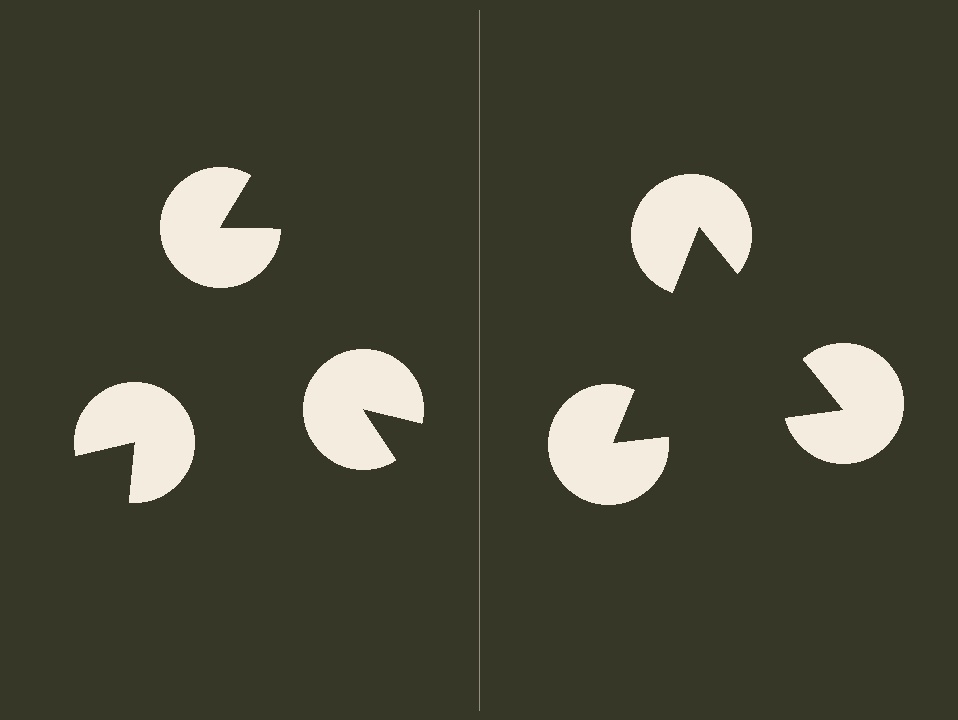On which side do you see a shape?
An illusory triangle appears on the right side. On the left side the wedge cuts are rotated, so no coherent shape forms.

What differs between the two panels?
The pac-man discs are positioned identically on both sides; only the wedge orientations differ. On the right they align to a triangle; on the left they are misaligned.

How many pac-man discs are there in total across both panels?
6 — 3 on each side.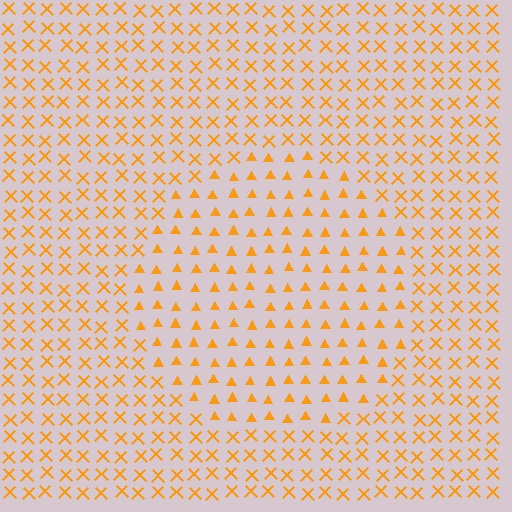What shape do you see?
I see a circle.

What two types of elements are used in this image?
The image uses triangles inside the circle region and X marks outside it.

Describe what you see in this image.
The image is filled with small orange elements arranged in a uniform grid. A circle-shaped region contains triangles, while the surrounding area contains X marks. The boundary is defined purely by the change in element shape.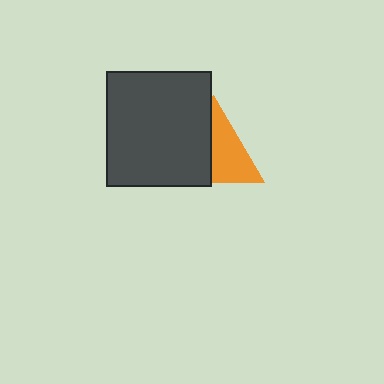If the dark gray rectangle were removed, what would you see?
You would see the complete orange triangle.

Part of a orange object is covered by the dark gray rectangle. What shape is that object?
It is a triangle.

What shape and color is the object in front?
The object in front is a dark gray rectangle.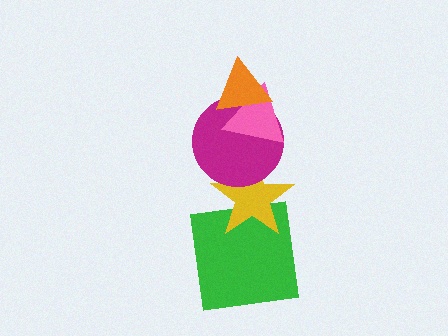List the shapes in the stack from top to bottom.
From top to bottom: the orange triangle, the pink triangle, the magenta circle, the yellow star, the green square.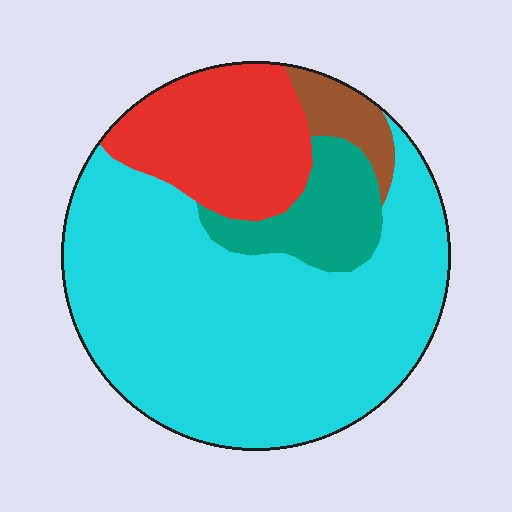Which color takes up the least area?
Brown, at roughly 5%.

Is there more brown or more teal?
Teal.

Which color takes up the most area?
Cyan, at roughly 65%.